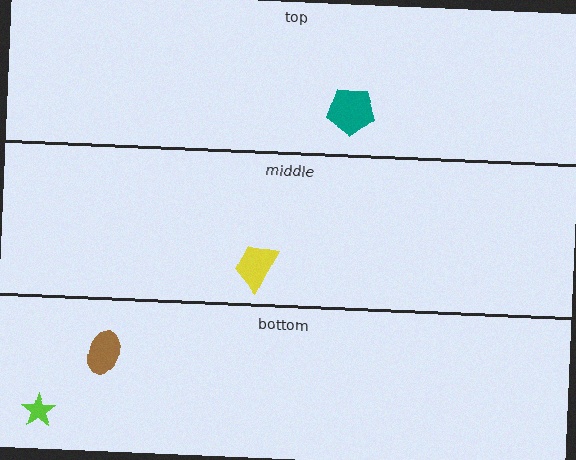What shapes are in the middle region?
The yellow trapezoid.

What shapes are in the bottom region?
The lime star, the brown ellipse.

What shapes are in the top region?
The teal pentagon.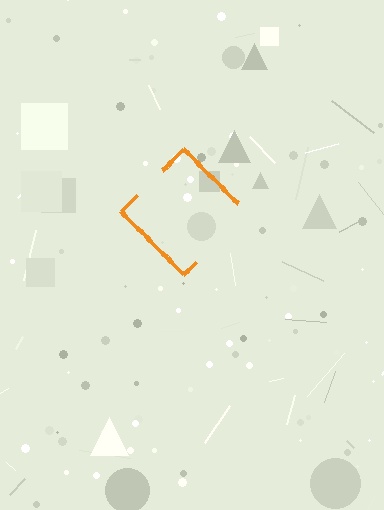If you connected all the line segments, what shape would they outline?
They would outline a diamond.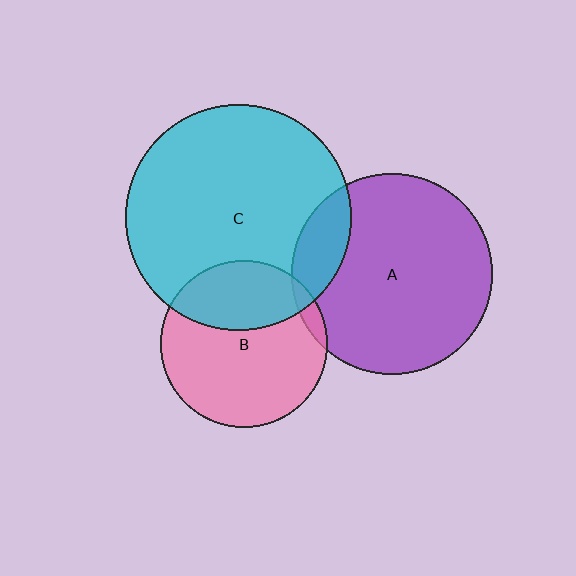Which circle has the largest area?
Circle C (cyan).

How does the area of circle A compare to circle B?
Approximately 1.4 times.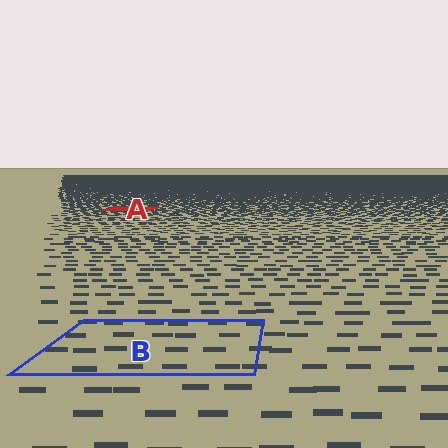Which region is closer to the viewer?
Region B is closer. The texture elements there are larger and more spread out.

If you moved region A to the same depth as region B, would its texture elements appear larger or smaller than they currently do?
They would appear larger. At a closer depth, the same texture elements are projected at a bigger on-screen size.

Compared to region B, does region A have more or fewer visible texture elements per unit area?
Region A has more texture elements per unit area — they are packed more densely because it is farther away.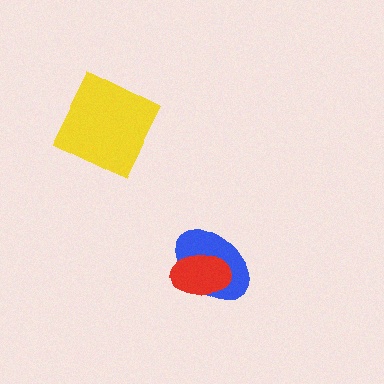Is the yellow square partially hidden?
No, no other shape covers it.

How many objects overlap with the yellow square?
0 objects overlap with the yellow square.